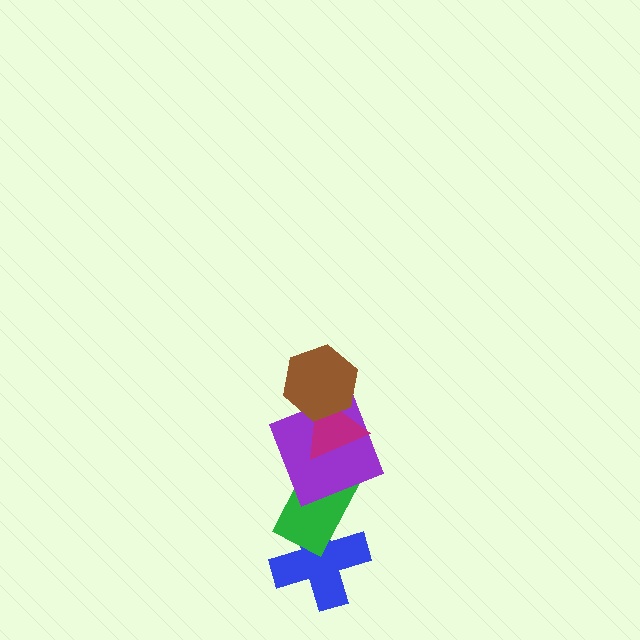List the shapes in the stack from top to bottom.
From top to bottom: the brown hexagon, the magenta triangle, the purple square, the green rectangle, the blue cross.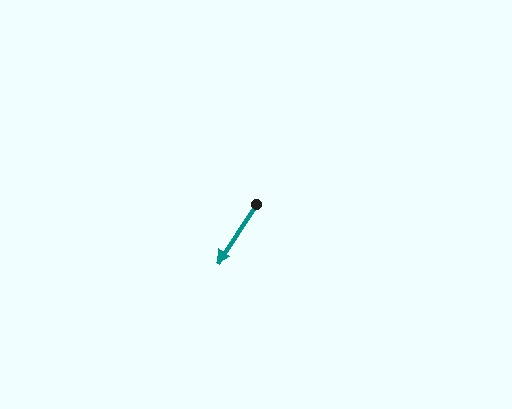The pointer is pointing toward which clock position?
Roughly 7 o'clock.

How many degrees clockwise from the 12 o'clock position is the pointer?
Approximately 214 degrees.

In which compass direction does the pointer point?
Southwest.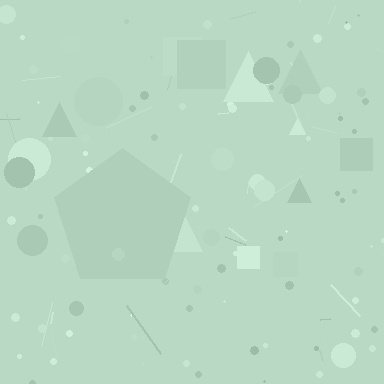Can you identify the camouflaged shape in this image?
The camouflaged shape is a pentagon.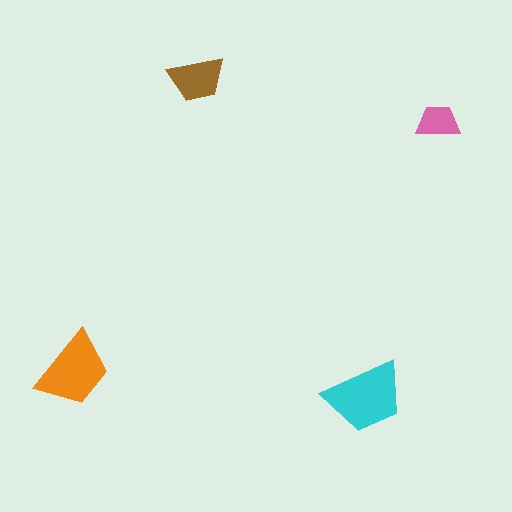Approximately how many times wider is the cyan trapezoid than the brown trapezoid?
About 1.5 times wider.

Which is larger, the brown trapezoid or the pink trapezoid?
The brown one.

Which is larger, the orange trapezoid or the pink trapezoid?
The orange one.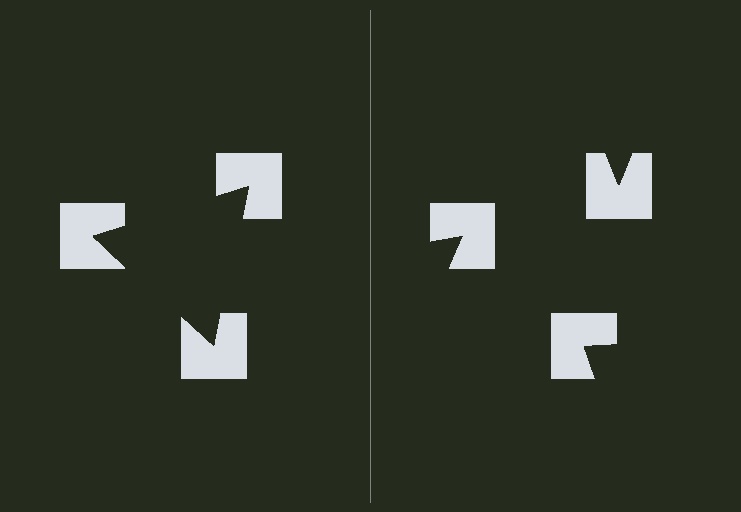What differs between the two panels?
The notched squares are positioned identically on both sides; only the wedge orientations differ. On the left they align to a triangle; on the right they are misaligned.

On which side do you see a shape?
An illusory triangle appears on the left side. On the right side the wedge cuts are rotated, so no coherent shape forms.